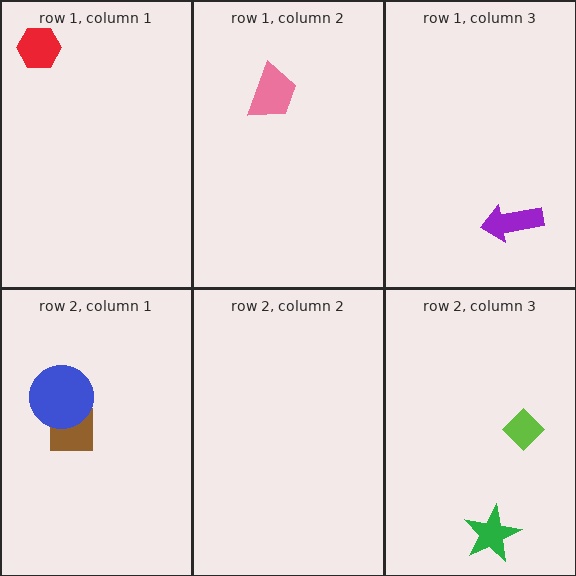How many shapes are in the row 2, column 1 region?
2.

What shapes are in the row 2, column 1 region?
The brown square, the blue circle.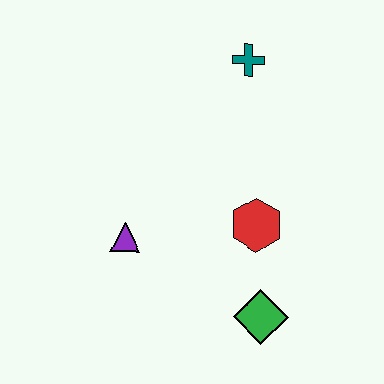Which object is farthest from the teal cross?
The green diamond is farthest from the teal cross.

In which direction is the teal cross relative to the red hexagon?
The teal cross is above the red hexagon.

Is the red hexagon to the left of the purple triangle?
No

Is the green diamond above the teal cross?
No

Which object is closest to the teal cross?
The red hexagon is closest to the teal cross.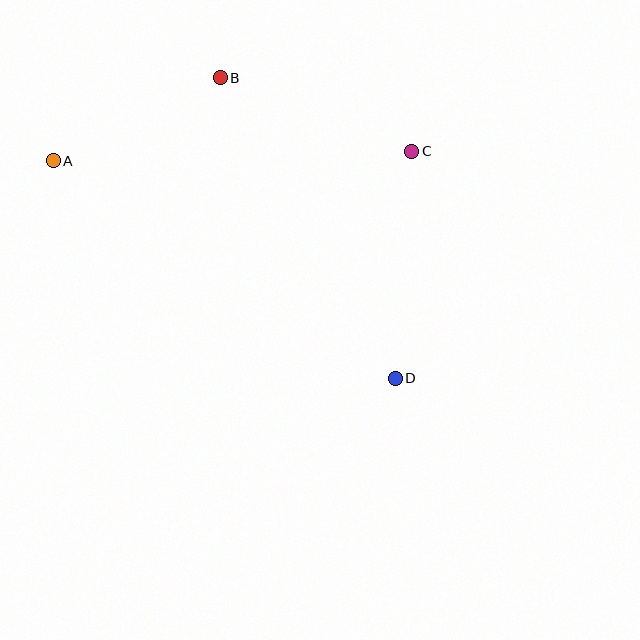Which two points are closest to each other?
Points A and B are closest to each other.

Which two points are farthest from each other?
Points A and D are farthest from each other.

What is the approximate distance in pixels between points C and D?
The distance between C and D is approximately 227 pixels.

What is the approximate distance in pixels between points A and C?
The distance between A and C is approximately 359 pixels.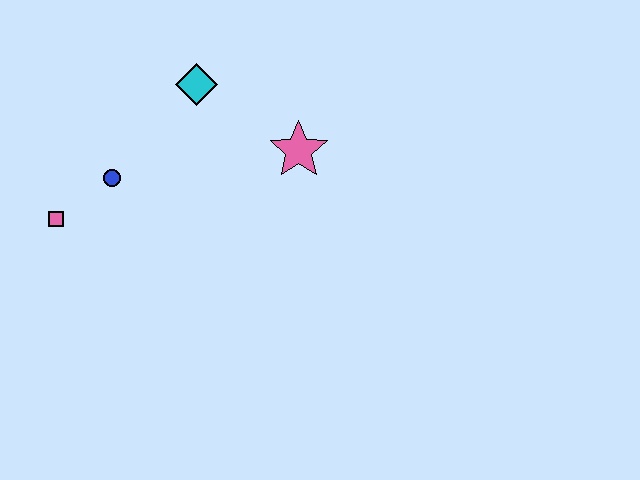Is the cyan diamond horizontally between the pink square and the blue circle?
No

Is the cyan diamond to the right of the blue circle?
Yes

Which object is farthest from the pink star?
The pink square is farthest from the pink star.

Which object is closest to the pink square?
The blue circle is closest to the pink square.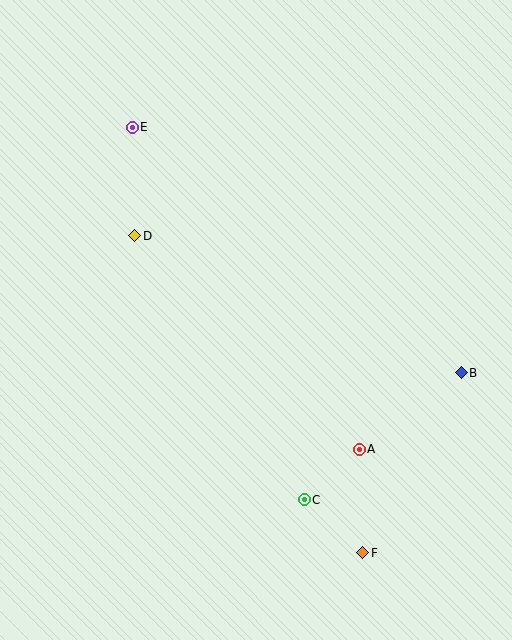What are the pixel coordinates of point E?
Point E is at (132, 127).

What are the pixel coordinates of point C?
Point C is at (304, 500).